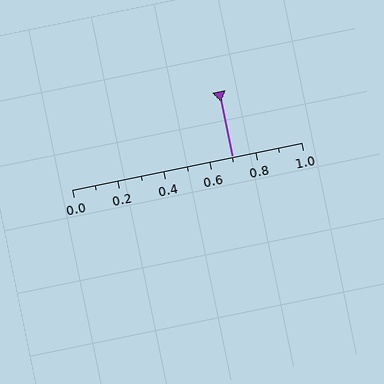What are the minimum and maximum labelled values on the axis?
The axis runs from 0.0 to 1.0.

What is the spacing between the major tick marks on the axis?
The major ticks are spaced 0.2 apart.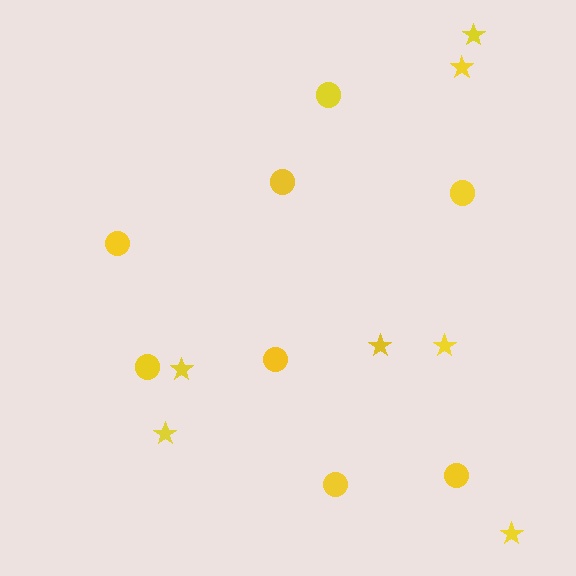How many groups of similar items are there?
There are 2 groups: one group of circles (8) and one group of stars (7).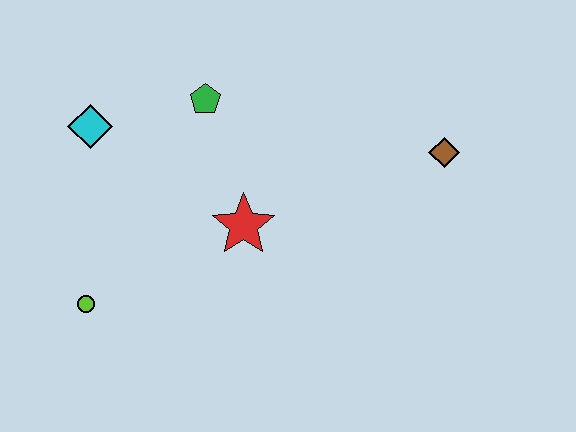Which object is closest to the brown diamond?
The red star is closest to the brown diamond.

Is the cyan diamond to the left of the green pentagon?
Yes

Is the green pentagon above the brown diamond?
Yes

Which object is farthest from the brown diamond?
The lime circle is farthest from the brown diamond.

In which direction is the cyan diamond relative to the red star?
The cyan diamond is to the left of the red star.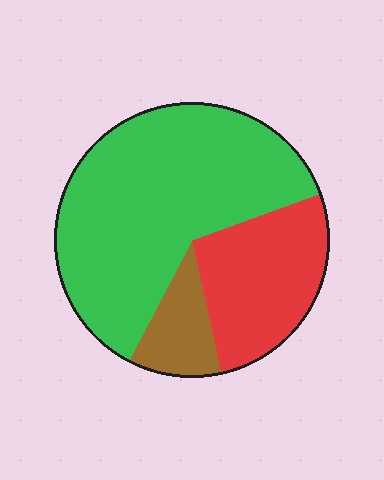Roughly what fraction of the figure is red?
Red takes up between a quarter and a half of the figure.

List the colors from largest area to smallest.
From largest to smallest: green, red, brown.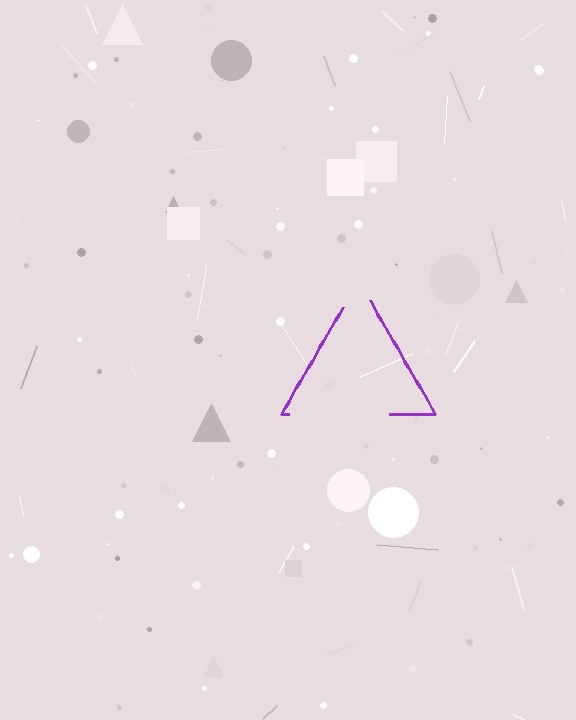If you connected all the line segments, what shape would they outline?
They would outline a triangle.